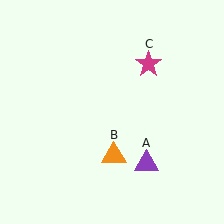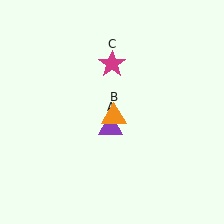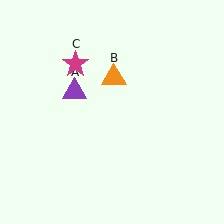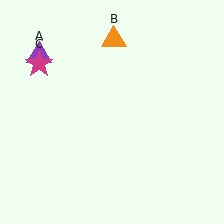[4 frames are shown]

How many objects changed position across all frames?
3 objects changed position: purple triangle (object A), orange triangle (object B), magenta star (object C).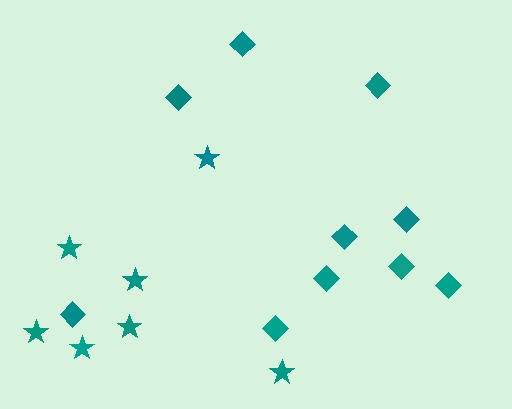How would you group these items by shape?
There are 2 groups: one group of stars (7) and one group of diamonds (10).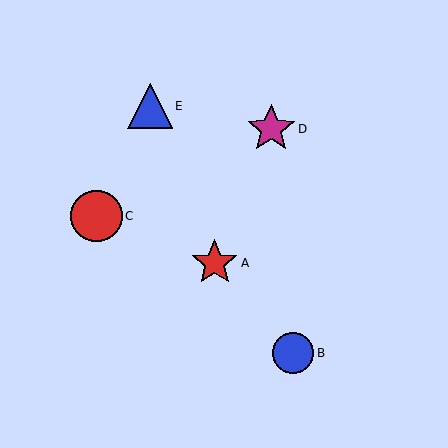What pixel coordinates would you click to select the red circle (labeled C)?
Click at (97, 216) to select the red circle C.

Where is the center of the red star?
The center of the red star is at (215, 263).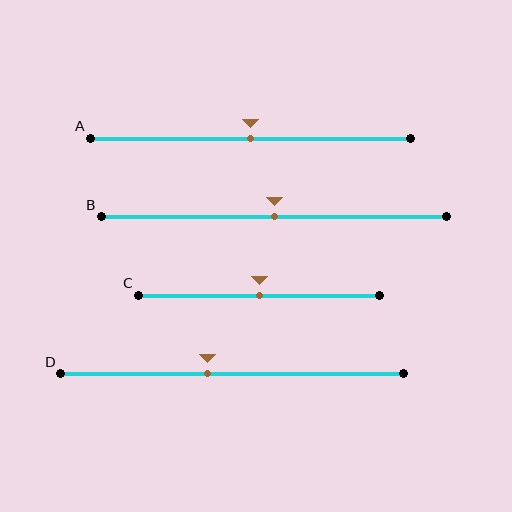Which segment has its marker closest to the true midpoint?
Segment A has its marker closest to the true midpoint.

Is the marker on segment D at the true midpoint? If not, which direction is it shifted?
No, the marker on segment D is shifted to the left by about 7% of the segment length.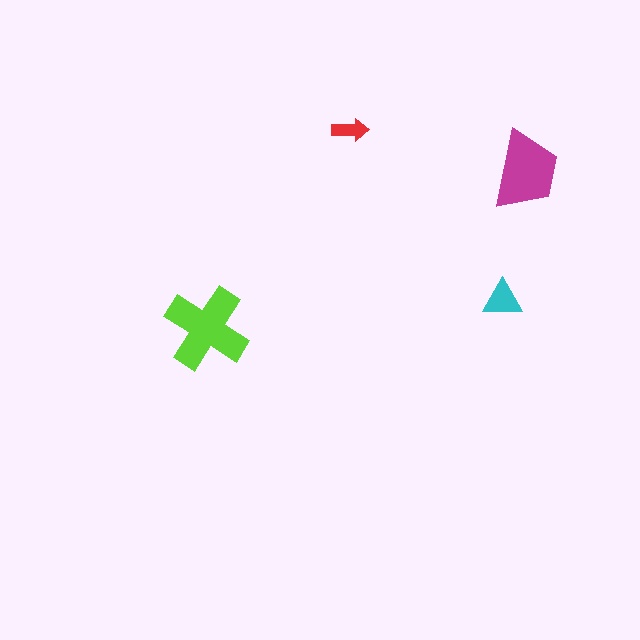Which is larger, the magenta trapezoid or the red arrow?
The magenta trapezoid.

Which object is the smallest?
The red arrow.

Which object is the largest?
The lime cross.